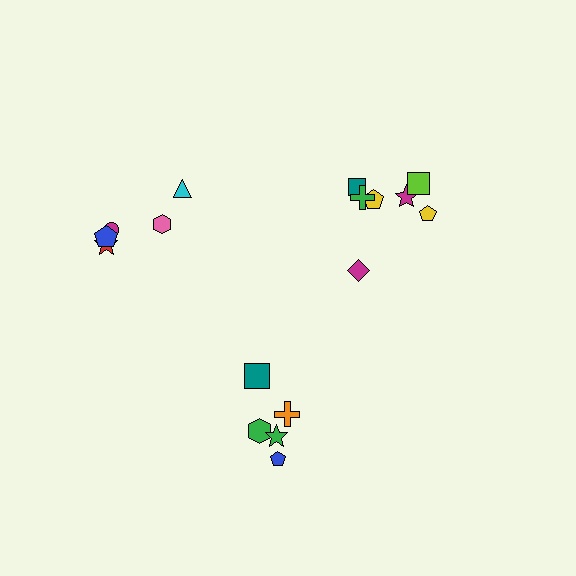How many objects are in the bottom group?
There are 5 objects.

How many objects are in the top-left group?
There are 5 objects.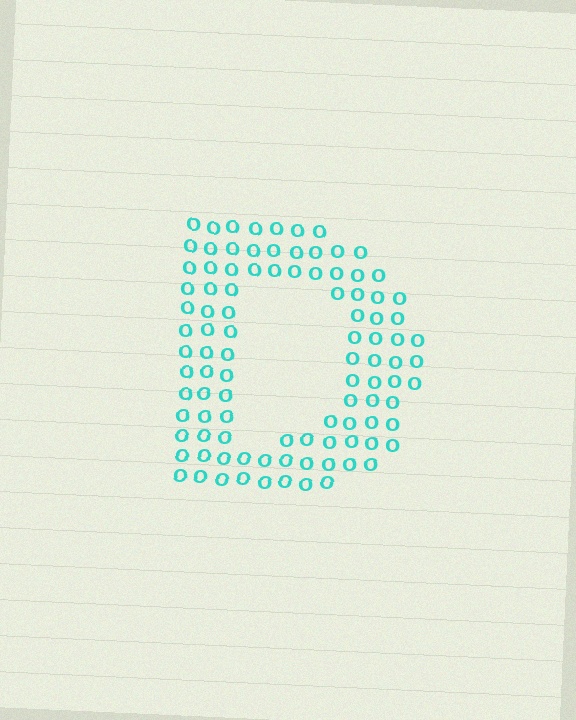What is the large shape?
The large shape is the letter D.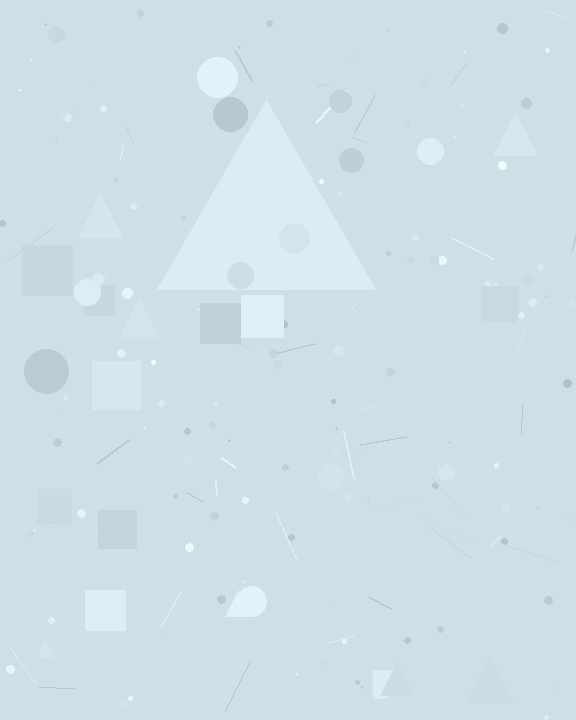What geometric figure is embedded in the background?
A triangle is embedded in the background.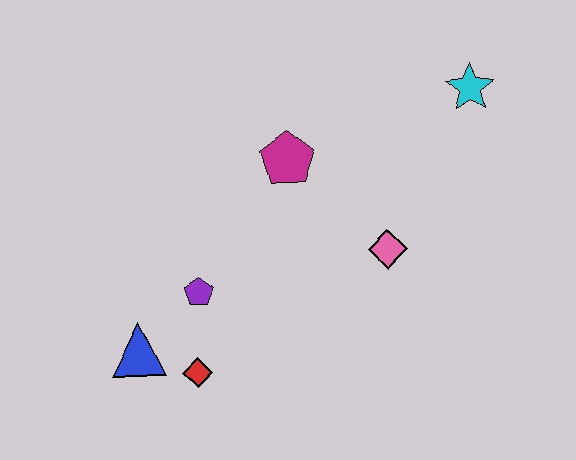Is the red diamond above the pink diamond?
No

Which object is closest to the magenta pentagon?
The pink diamond is closest to the magenta pentagon.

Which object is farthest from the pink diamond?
The blue triangle is farthest from the pink diamond.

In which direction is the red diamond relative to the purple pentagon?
The red diamond is below the purple pentagon.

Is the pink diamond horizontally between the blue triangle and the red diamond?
No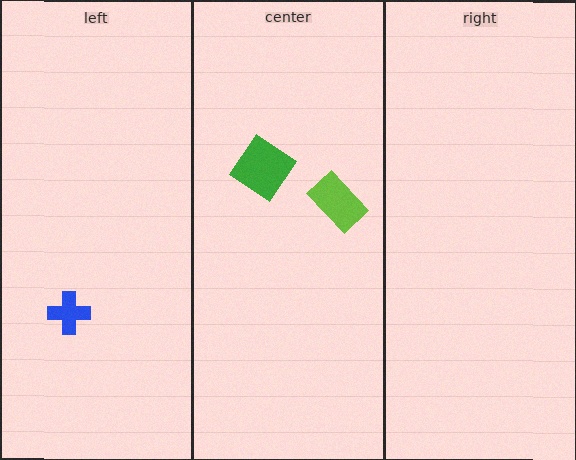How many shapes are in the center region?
2.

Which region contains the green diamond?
The center region.